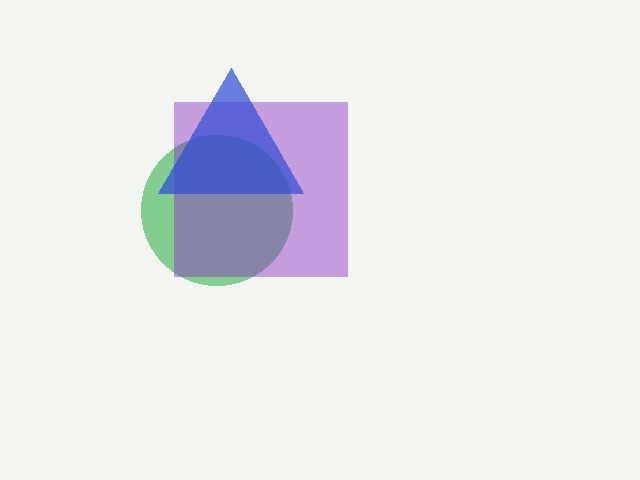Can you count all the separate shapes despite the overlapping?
Yes, there are 3 separate shapes.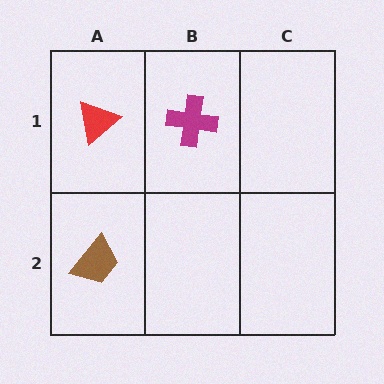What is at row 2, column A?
A brown trapezoid.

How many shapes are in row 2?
1 shape.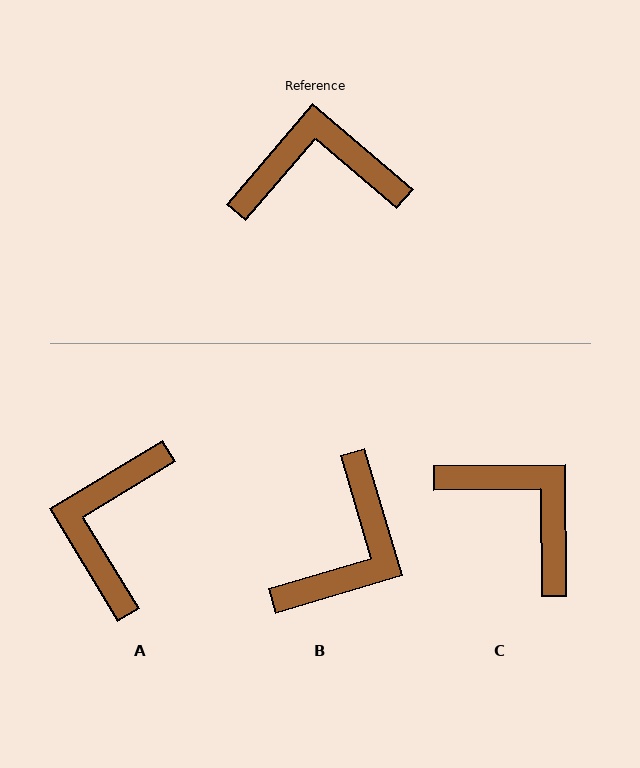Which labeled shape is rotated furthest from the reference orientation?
B, about 123 degrees away.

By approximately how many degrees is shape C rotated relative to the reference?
Approximately 49 degrees clockwise.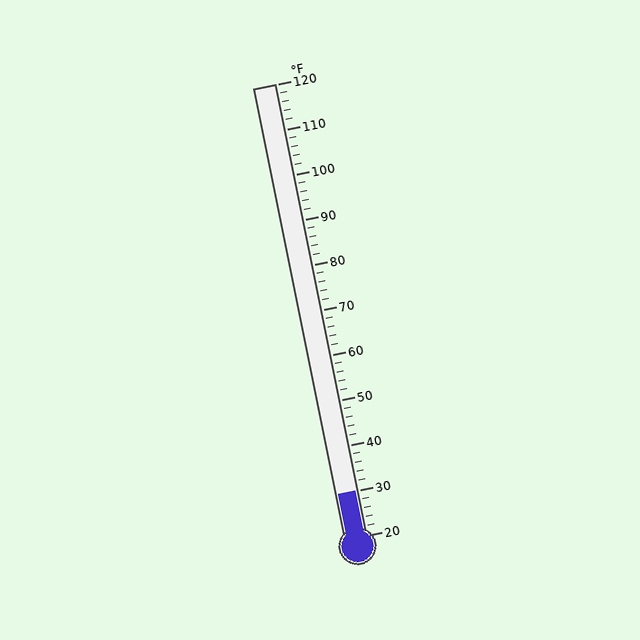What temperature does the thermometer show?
The thermometer shows approximately 30°F.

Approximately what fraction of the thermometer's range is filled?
The thermometer is filled to approximately 10% of its range.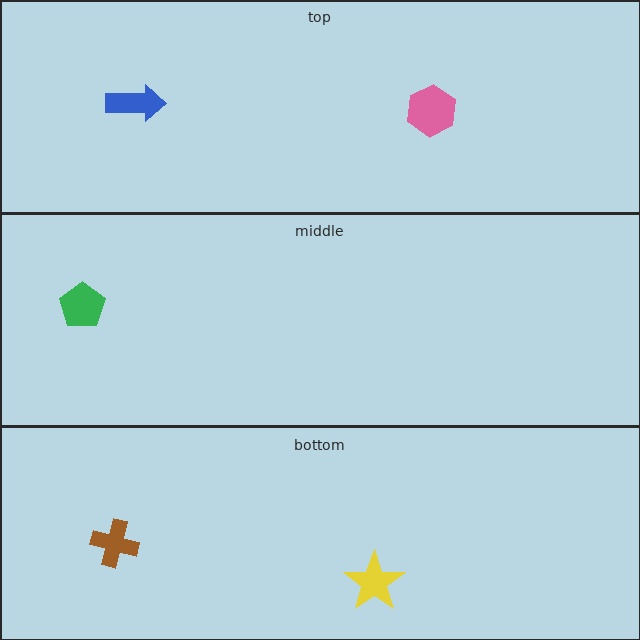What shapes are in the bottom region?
The brown cross, the yellow star.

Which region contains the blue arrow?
The top region.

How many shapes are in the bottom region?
2.